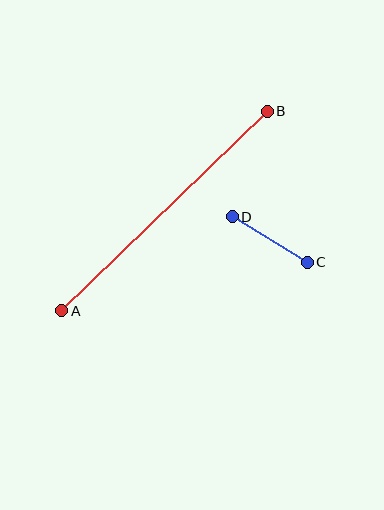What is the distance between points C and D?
The distance is approximately 88 pixels.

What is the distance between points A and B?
The distance is approximately 287 pixels.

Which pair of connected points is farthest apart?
Points A and B are farthest apart.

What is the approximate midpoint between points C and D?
The midpoint is at approximately (270, 239) pixels.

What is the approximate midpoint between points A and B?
The midpoint is at approximately (165, 211) pixels.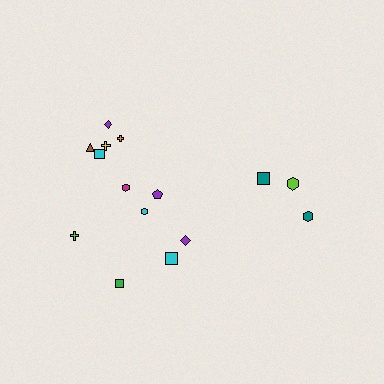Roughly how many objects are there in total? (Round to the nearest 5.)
Roughly 15 objects in total.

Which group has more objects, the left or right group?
The left group.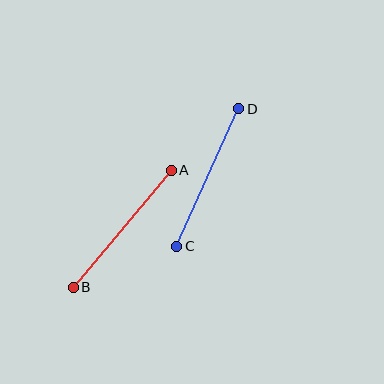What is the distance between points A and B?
The distance is approximately 153 pixels.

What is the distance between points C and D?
The distance is approximately 151 pixels.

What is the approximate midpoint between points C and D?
The midpoint is at approximately (208, 177) pixels.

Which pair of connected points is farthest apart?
Points A and B are farthest apart.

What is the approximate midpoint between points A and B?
The midpoint is at approximately (122, 229) pixels.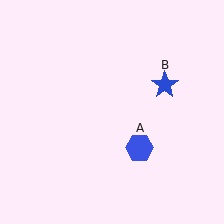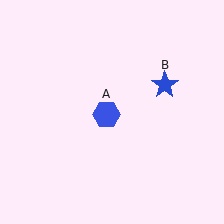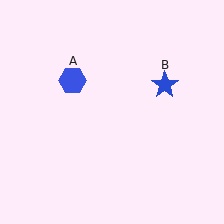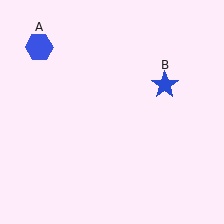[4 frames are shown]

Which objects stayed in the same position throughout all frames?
Blue star (object B) remained stationary.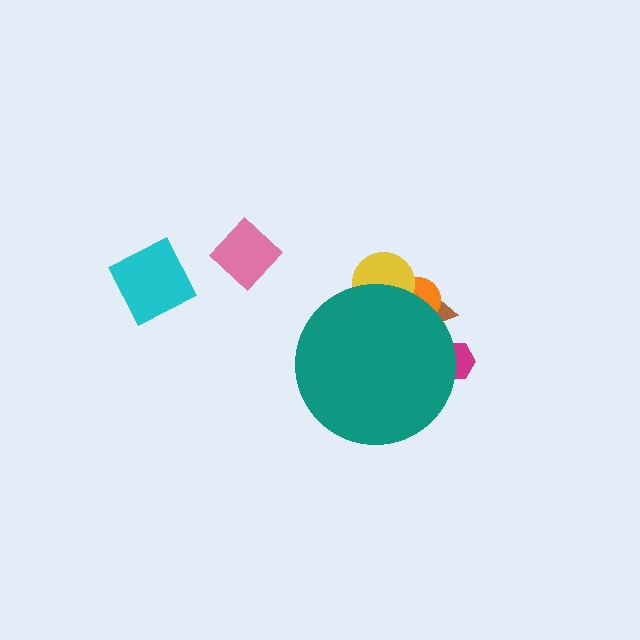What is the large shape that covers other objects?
A teal circle.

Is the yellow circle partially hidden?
Yes, the yellow circle is partially hidden behind the teal circle.